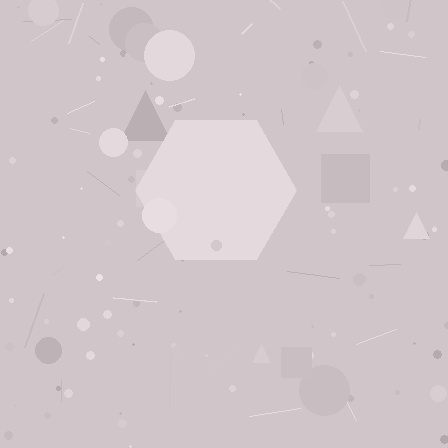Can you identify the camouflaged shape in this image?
The camouflaged shape is a hexagon.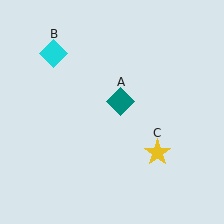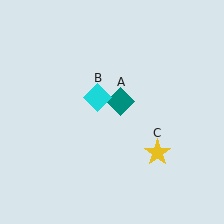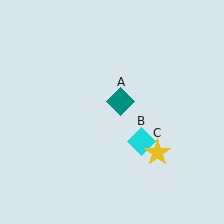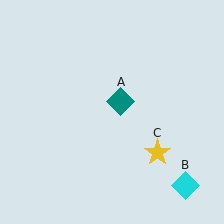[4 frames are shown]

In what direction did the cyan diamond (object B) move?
The cyan diamond (object B) moved down and to the right.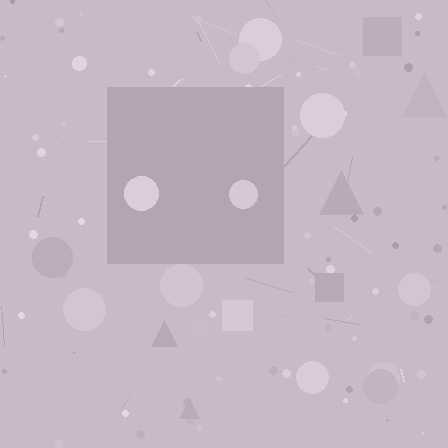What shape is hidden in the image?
A square is hidden in the image.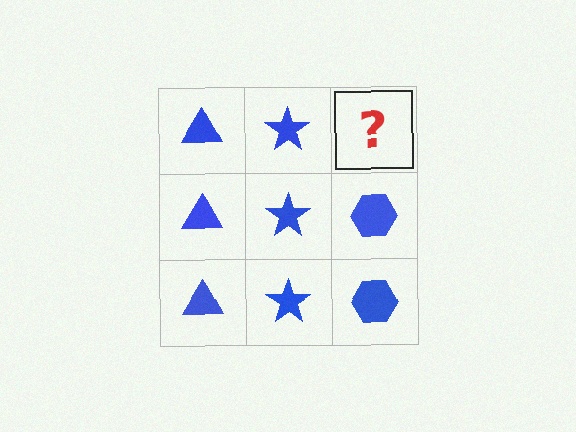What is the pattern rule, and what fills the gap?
The rule is that each column has a consistent shape. The gap should be filled with a blue hexagon.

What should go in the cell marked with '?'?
The missing cell should contain a blue hexagon.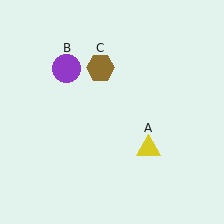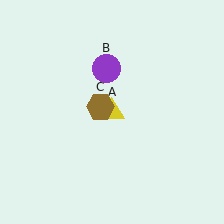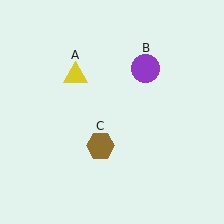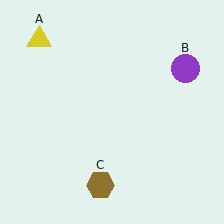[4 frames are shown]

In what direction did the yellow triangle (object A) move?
The yellow triangle (object A) moved up and to the left.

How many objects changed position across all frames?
3 objects changed position: yellow triangle (object A), purple circle (object B), brown hexagon (object C).